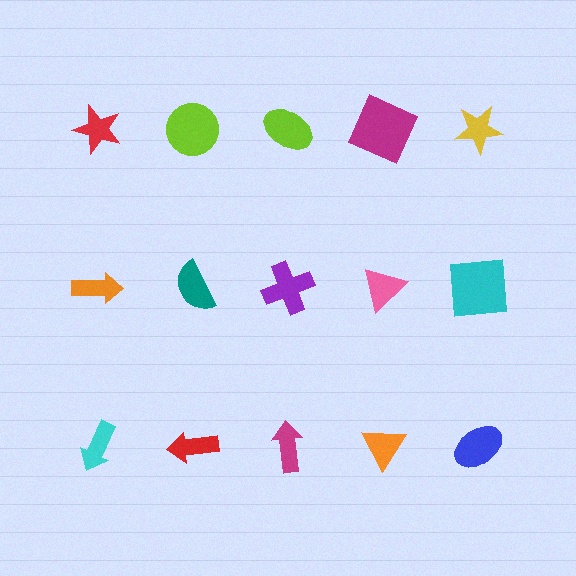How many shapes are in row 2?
5 shapes.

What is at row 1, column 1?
A red star.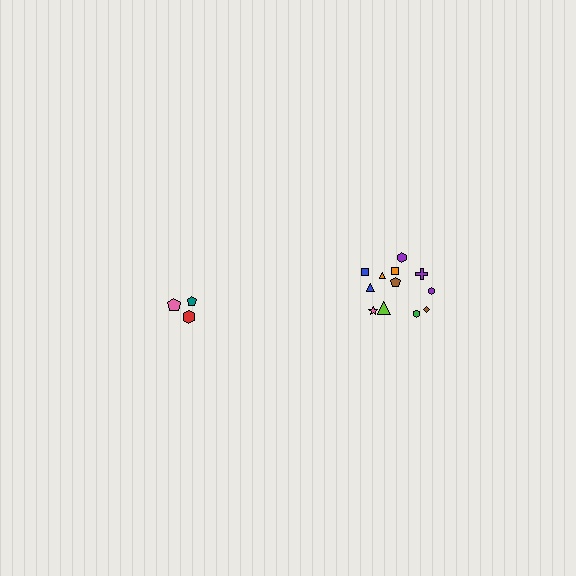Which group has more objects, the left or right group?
The right group.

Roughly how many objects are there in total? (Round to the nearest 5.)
Roughly 15 objects in total.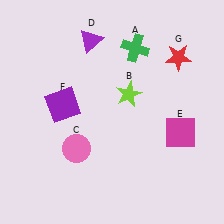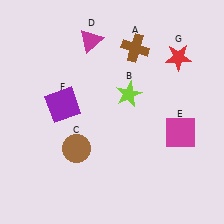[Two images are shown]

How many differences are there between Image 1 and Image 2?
There are 3 differences between the two images.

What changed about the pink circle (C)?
In Image 1, C is pink. In Image 2, it changed to brown.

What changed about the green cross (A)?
In Image 1, A is green. In Image 2, it changed to brown.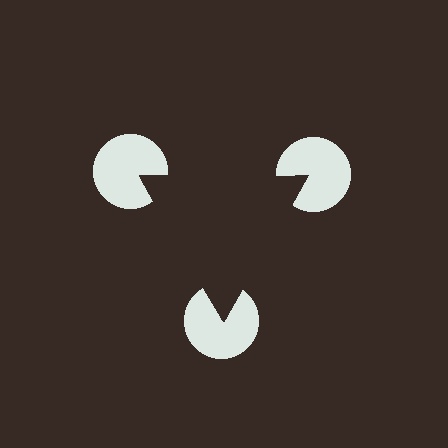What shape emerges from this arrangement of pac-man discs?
An illusory triangle — its edges are inferred from the aligned wedge cuts in the pac-man discs, not physically drawn.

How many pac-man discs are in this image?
There are 3 — one at each vertex of the illusory triangle.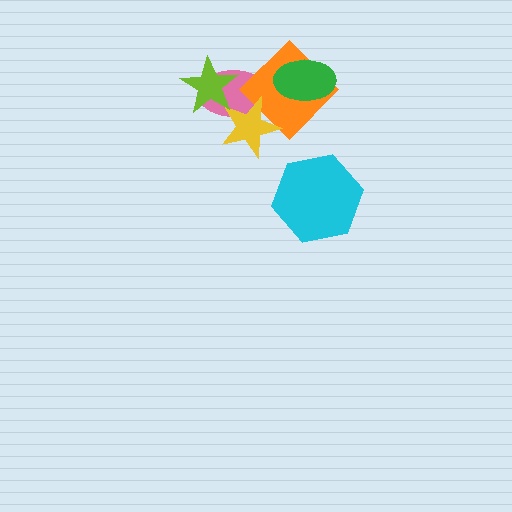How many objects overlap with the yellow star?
3 objects overlap with the yellow star.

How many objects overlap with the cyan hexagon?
0 objects overlap with the cyan hexagon.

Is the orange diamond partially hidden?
Yes, it is partially covered by another shape.